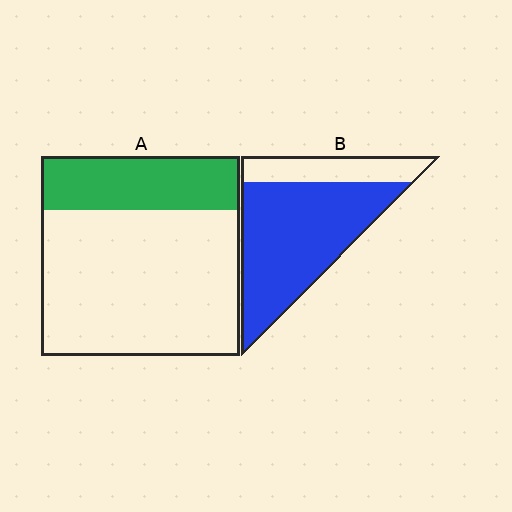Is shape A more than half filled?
No.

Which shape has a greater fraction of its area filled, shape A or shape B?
Shape B.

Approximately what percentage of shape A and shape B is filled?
A is approximately 25% and B is approximately 75%.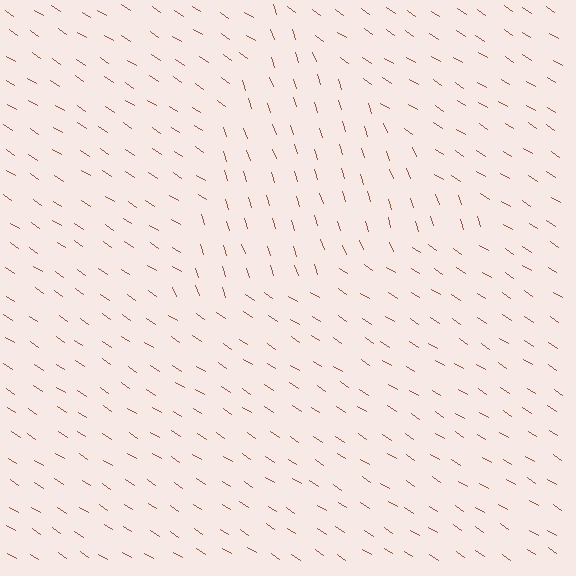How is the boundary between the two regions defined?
The boundary is defined purely by a change in line orientation (approximately 38 degrees difference). All lines are the same color and thickness.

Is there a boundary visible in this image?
Yes, there is a texture boundary formed by a change in line orientation.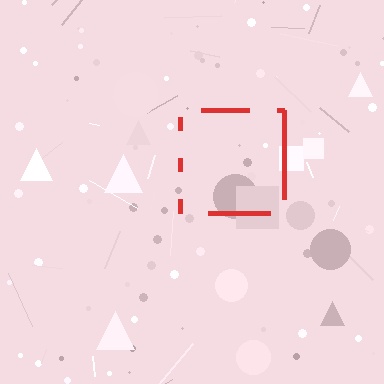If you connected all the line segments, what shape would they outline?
They would outline a square.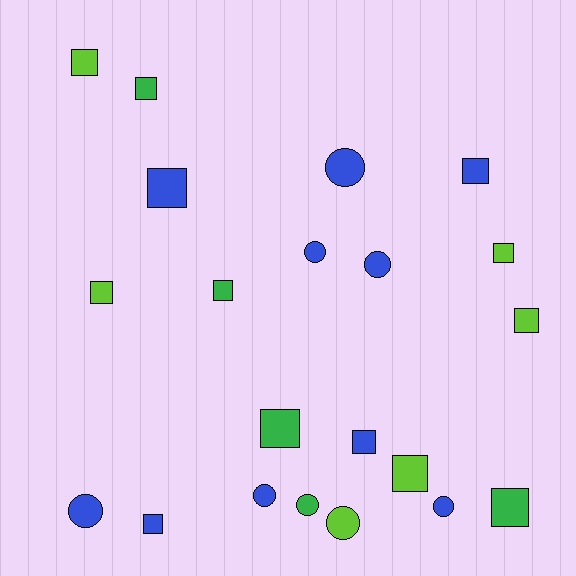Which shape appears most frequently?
Square, with 13 objects.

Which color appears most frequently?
Blue, with 10 objects.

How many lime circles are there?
There is 1 lime circle.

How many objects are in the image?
There are 21 objects.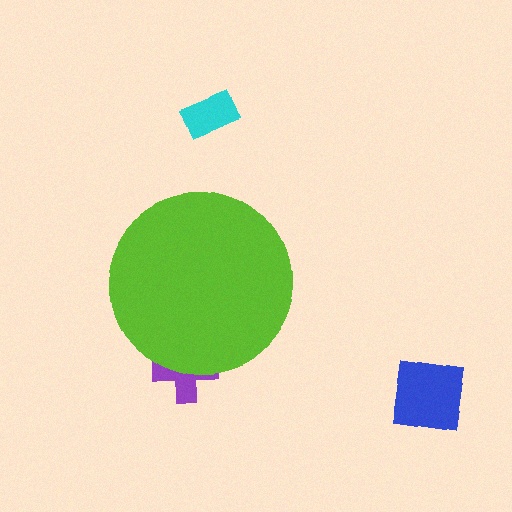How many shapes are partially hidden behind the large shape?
1 shape is partially hidden.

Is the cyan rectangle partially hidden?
No, the cyan rectangle is fully visible.